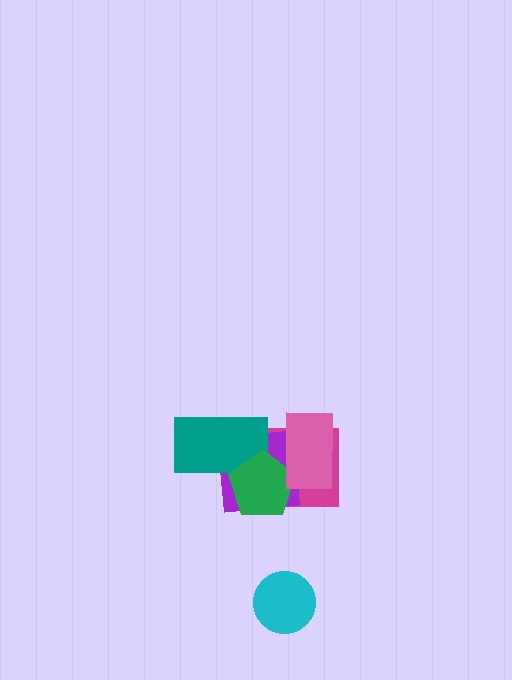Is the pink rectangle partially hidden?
No, no other shape covers it.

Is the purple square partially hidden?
Yes, it is partially covered by another shape.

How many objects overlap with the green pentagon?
4 objects overlap with the green pentagon.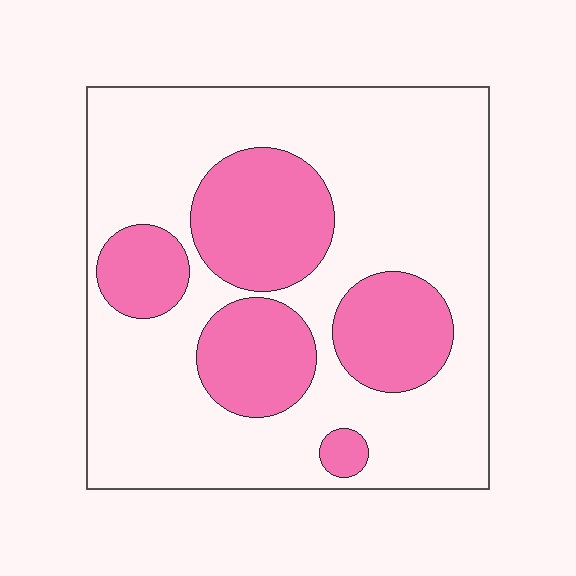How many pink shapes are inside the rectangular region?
5.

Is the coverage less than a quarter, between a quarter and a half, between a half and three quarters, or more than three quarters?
Between a quarter and a half.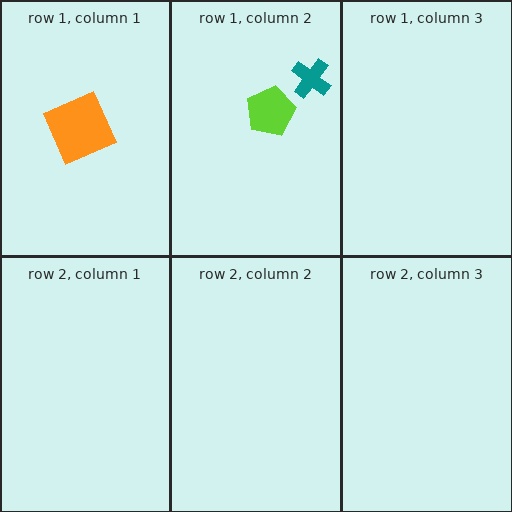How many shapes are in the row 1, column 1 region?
1.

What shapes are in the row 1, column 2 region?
The lime pentagon, the teal cross.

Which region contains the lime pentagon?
The row 1, column 2 region.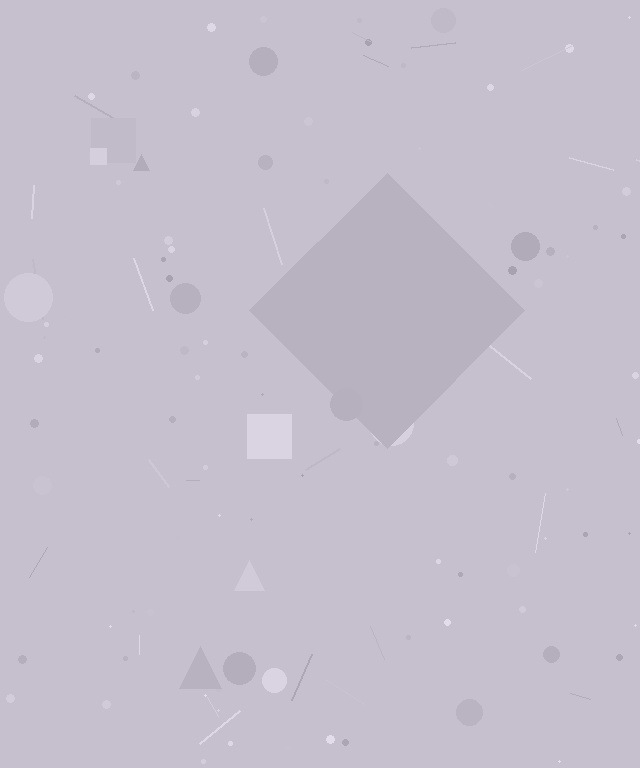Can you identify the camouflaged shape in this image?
The camouflaged shape is a diamond.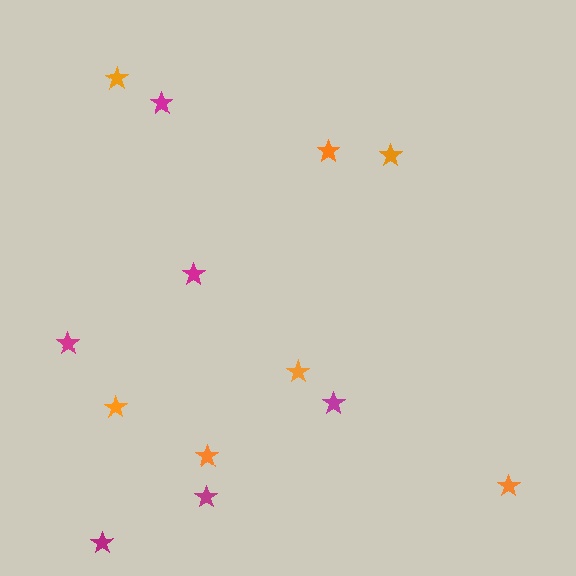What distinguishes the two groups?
There are 2 groups: one group of magenta stars (6) and one group of orange stars (7).